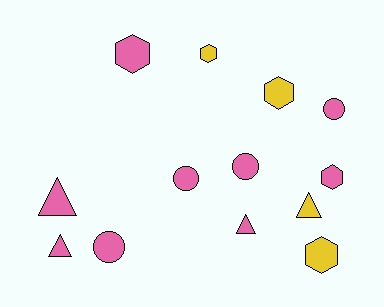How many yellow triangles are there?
There is 1 yellow triangle.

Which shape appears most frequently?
Hexagon, with 5 objects.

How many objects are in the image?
There are 13 objects.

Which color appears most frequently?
Pink, with 9 objects.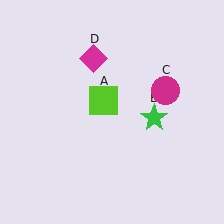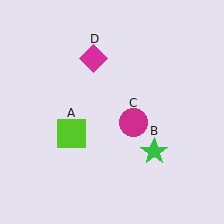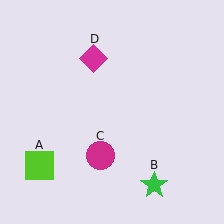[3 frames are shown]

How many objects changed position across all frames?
3 objects changed position: lime square (object A), green star (object B), magenta circle (object C).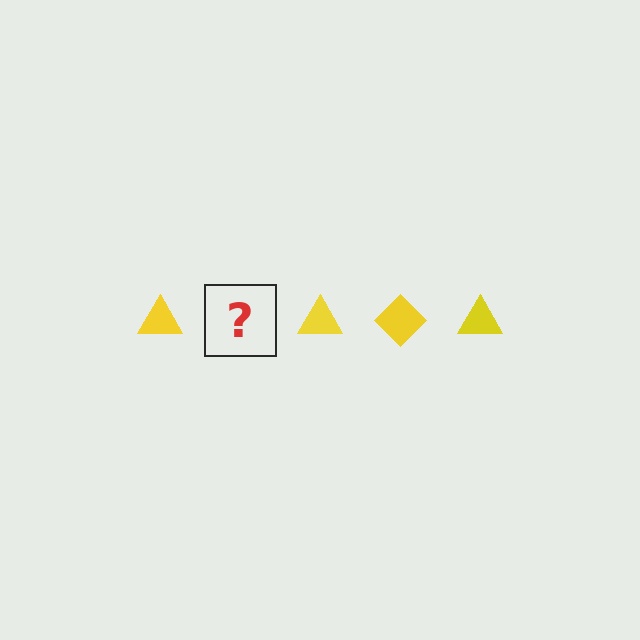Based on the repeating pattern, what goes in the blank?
The blank should be a yellow diamond.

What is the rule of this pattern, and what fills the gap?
The rule is that the pattern cycles through triangle, diamond shapes in yellow. The gap should be filled with a yellow diamond.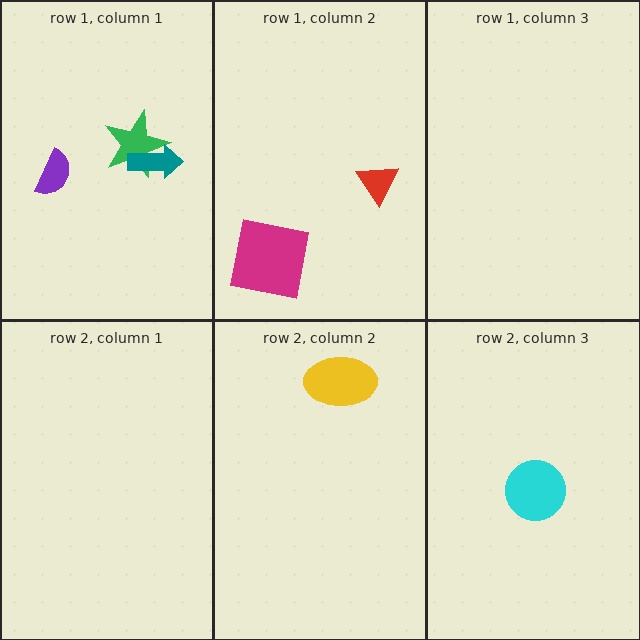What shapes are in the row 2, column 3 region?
The cyan circle.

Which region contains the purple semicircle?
The row 1, column 1 region.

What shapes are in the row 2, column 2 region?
The yellow ellipse.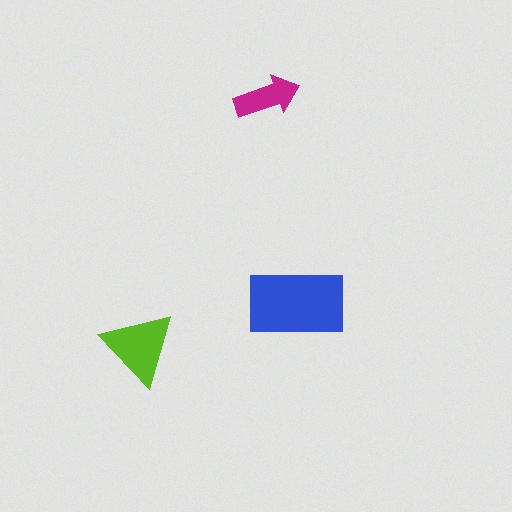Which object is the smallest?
The magenta arrow.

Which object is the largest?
The blue rectangle.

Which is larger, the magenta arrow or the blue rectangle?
The blue rectangle.